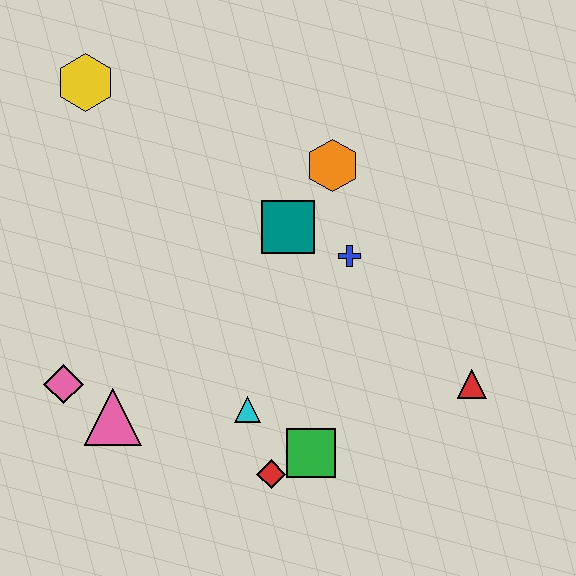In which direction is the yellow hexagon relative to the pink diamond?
The yellow hexagon is above the pink diamond.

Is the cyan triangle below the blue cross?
Yes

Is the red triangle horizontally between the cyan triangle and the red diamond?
No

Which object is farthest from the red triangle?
The yellow hexagon is farthest from the red triangle.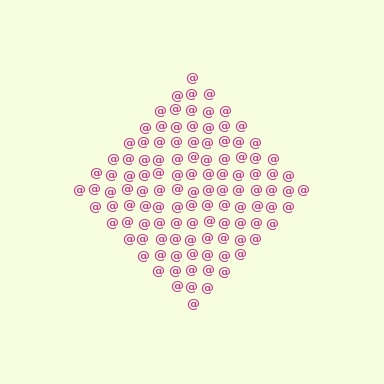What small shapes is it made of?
It is made of small at signs.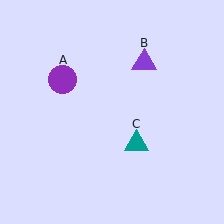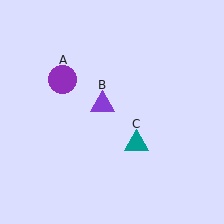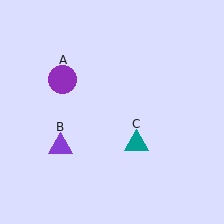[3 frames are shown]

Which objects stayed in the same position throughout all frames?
Purple circle (object A) and teal triangle (object C) remained stationary.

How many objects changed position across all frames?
1 object changed position: purple triangle (object B).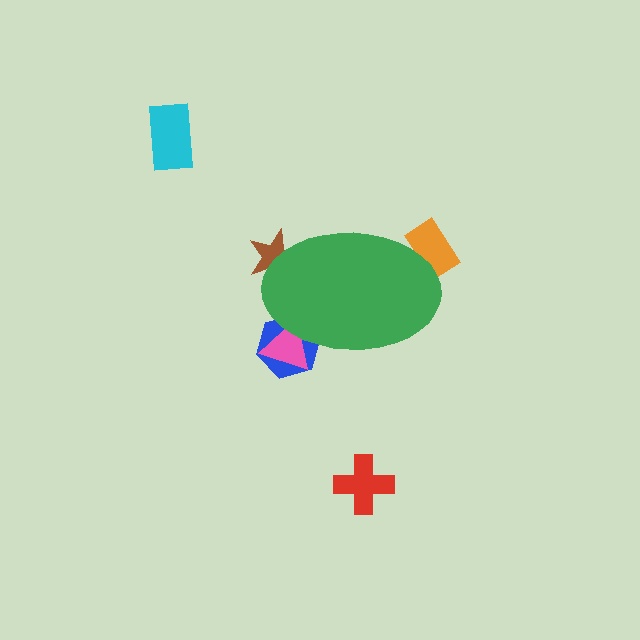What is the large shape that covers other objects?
A green ellipse.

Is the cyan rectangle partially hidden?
No, the cyan rectangle is fully visible.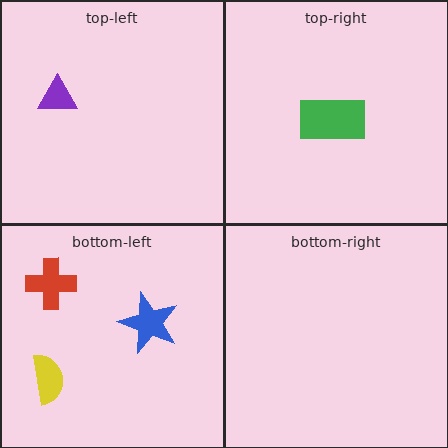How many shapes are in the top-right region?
1.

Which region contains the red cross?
The bottom-left region.